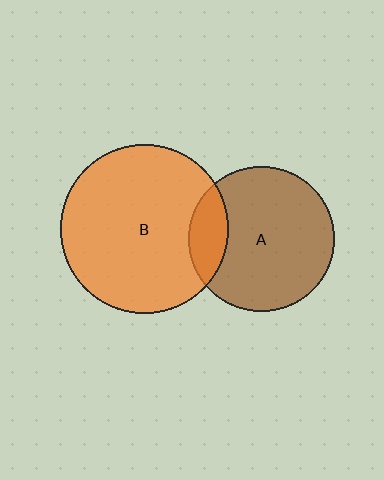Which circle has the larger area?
Circle B (orange).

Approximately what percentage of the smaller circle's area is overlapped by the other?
Approximately 15%.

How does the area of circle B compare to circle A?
Approximately 1.3 times.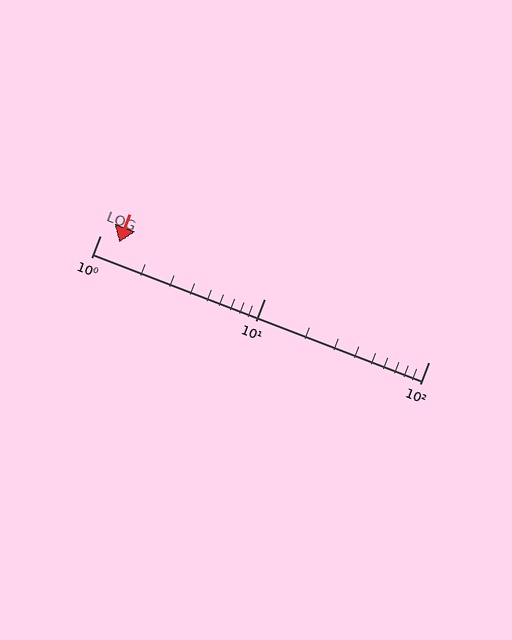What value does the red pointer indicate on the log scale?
The pointer indicates approximately 1.3.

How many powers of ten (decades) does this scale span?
The scale spans 2 decades, from 1 to 100.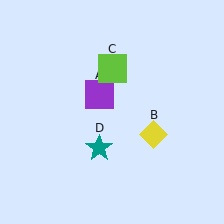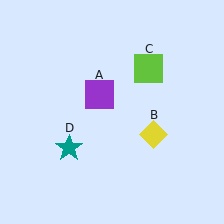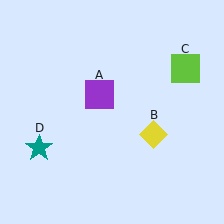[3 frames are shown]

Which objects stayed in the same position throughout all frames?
Purple square (object A) and yellow diamond (object B) remained stationary.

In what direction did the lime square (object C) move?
The lime square (object C) moved right.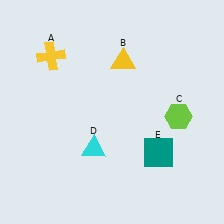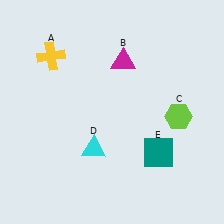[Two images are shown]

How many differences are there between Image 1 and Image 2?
There is 1 difference between the two images.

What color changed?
The triangle (B) changed from yellow in Image 1 to magenta in Image 2.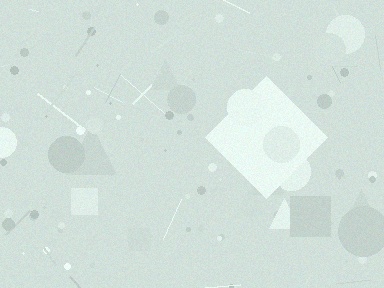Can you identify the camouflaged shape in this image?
The camouflaged shape is a diamond.